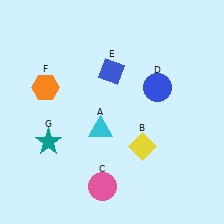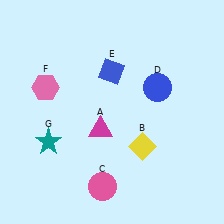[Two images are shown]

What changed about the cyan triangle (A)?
In Image 1, A is cyan. In Image 2, it changed to magenta.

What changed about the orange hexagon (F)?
In Image 1, F is orange. In Image 2, it changed to pink.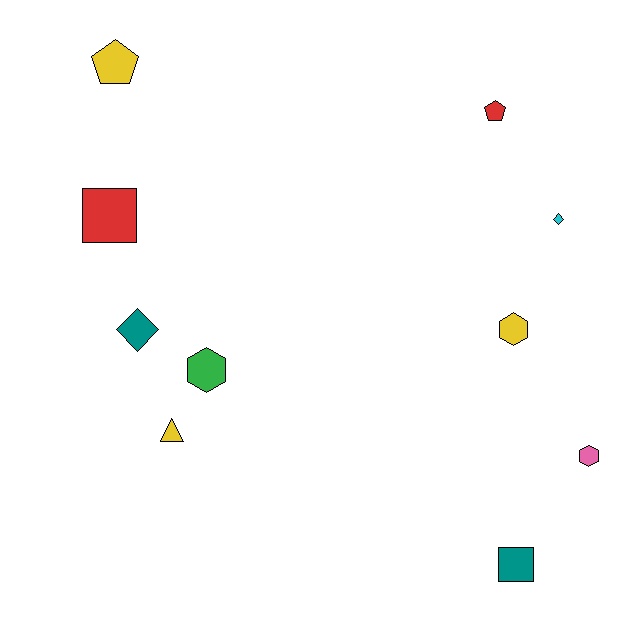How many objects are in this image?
There are 10 objects.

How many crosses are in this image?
There are no crosses.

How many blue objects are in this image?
There are no blue objects.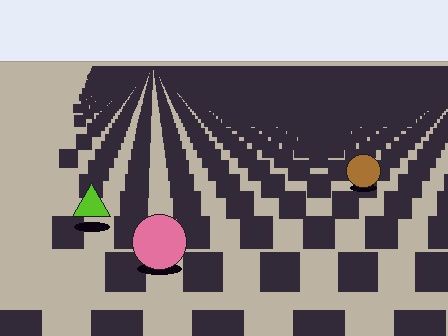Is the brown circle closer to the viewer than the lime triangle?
No. The lime triangle is closer — you can tell from the texture gradient: the ground texture is coarser near it.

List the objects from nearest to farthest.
From nearest to farthest: the pink circle, the lime triangle, the brown circle.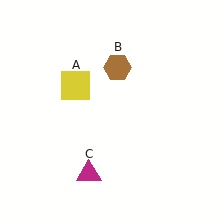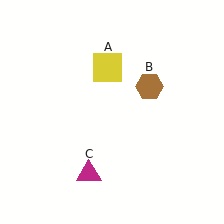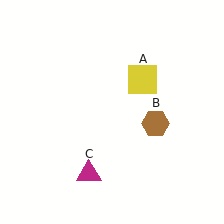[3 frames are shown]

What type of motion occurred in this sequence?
The yellow square (object A), brown hexagon (object B) rotated clockwise around the center of the scene.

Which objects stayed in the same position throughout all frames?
Magenta triangle (object C) remained stationary.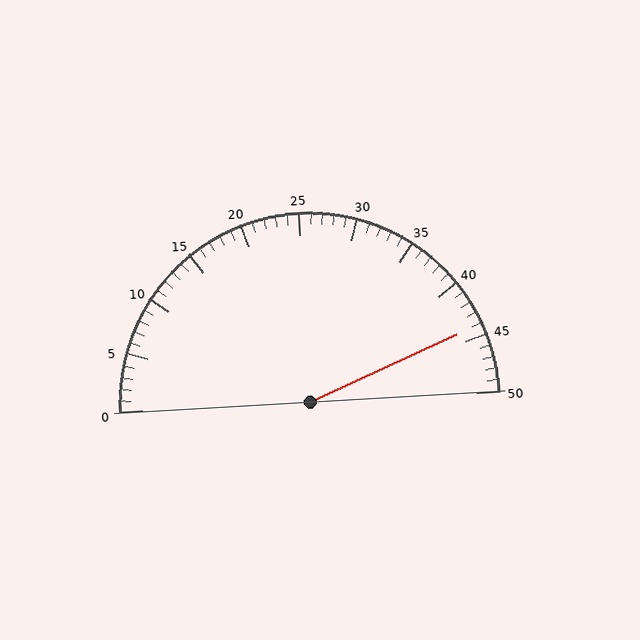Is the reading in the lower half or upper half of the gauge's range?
The reading is in the upper half of the range (0 to 50).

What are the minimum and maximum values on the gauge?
The gauge ranges from 0 to 50.